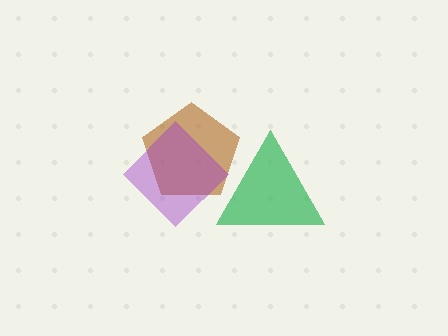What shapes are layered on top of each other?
The layered shapes are: a brown pentagon, a purple diamond, a green triangle.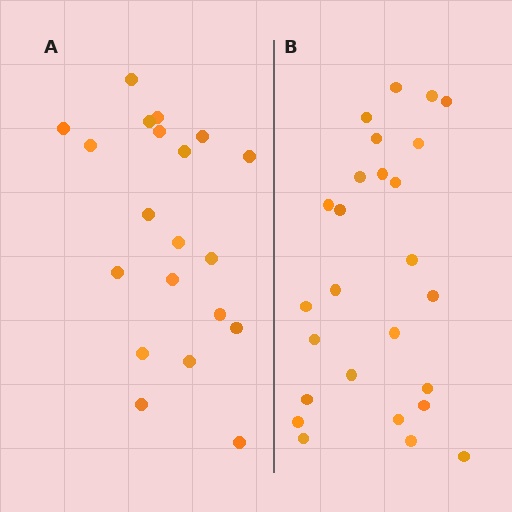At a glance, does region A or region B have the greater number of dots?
Region B (the right region) has more dots.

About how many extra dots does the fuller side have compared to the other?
Region B has about 6 more dots than region A.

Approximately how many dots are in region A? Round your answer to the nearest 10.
About 20 dots.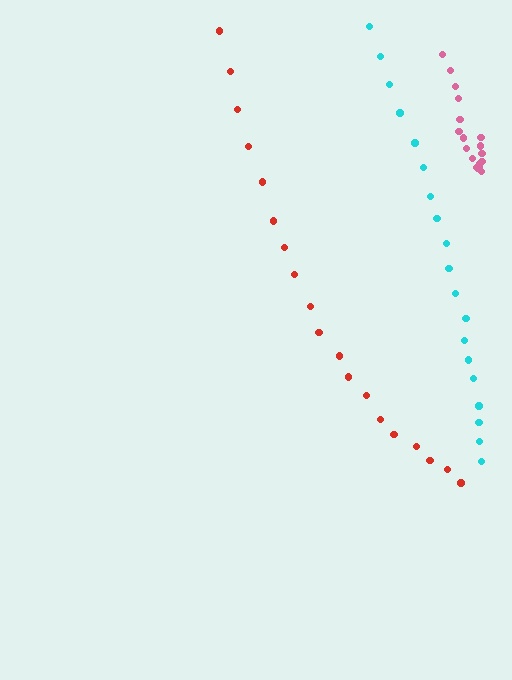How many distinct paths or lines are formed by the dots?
There are 3 distinct paths.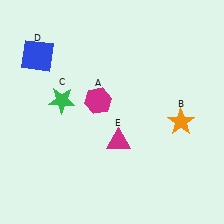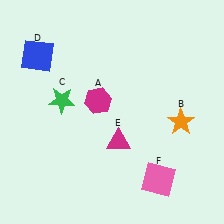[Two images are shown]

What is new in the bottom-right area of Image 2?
A pink square (F) was added in the bottom-right area of Image 2.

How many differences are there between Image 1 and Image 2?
There is 1 difference between the two images.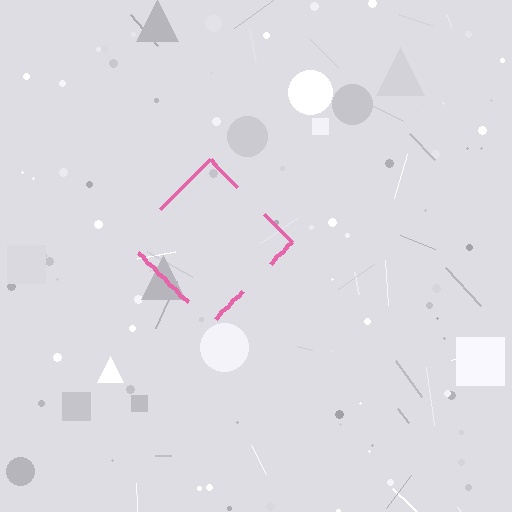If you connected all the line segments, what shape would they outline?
They would outline a diamond.